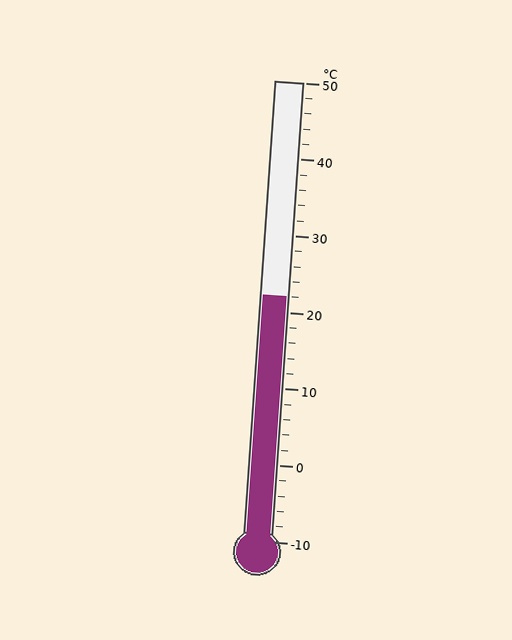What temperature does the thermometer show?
The thermometer shows approximately 22°C.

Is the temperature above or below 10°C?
The temperature is above 10°C.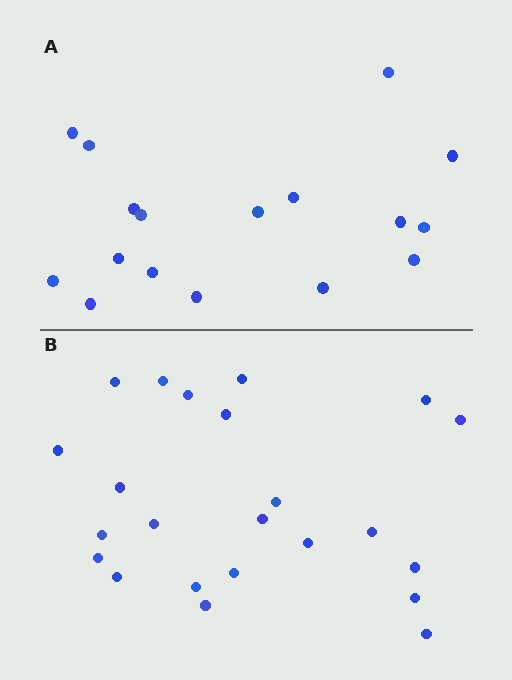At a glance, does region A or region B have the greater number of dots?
Region B (the bottom region) has more dots.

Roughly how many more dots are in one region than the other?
Region B has about 6 more dots than region A.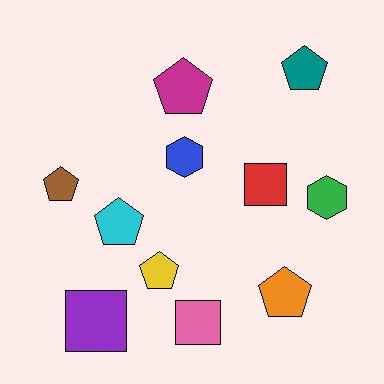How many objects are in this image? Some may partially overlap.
There are 11 objects.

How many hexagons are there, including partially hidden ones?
There are 2 hexagons.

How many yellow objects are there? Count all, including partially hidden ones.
There is 1 yellow object.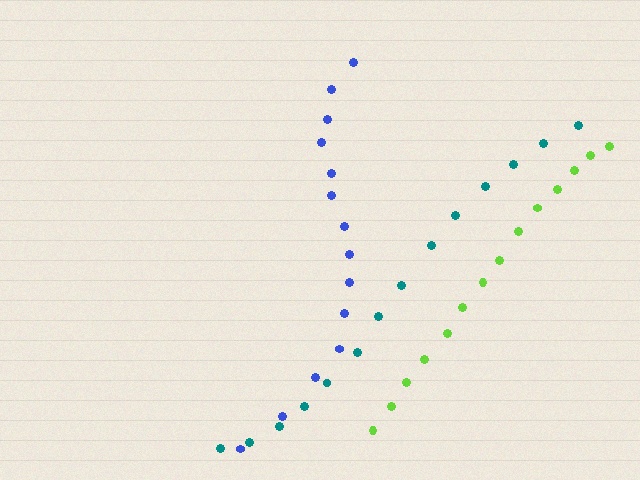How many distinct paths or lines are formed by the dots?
There are 3 distinct paths.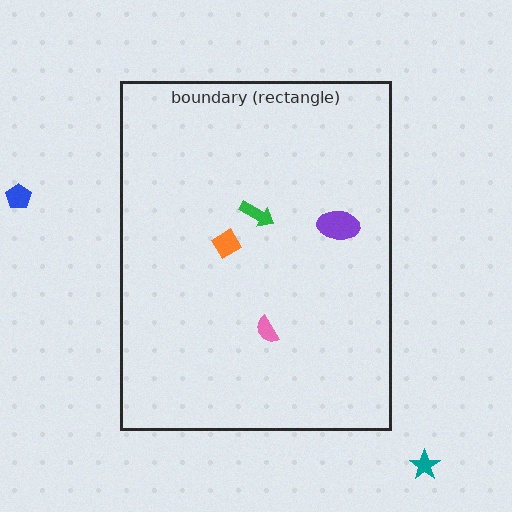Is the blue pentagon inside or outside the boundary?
Outside.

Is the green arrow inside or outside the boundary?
Inside.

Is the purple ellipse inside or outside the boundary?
Inside.